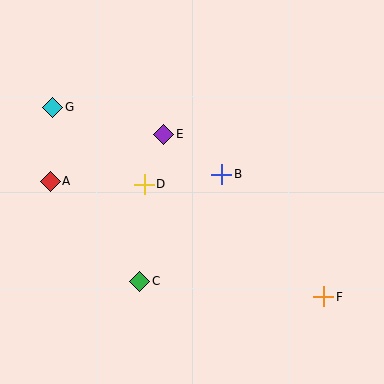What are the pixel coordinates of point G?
Point G is at (53, 107).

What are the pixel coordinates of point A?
Point A is at (50, 181).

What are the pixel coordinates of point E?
Point E is at (164, 134).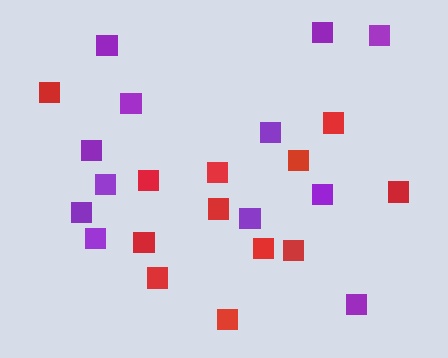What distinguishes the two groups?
There are 2 groups: one group of purple squares (12) and one group of red squares (12).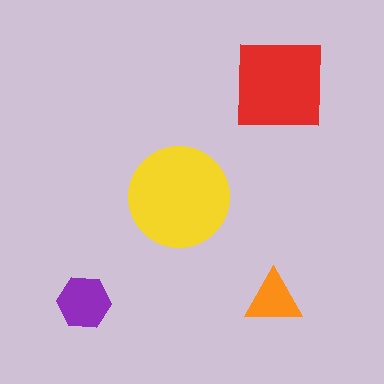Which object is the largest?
The yellow circle.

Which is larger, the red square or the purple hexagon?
The red square.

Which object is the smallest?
The orange triangle.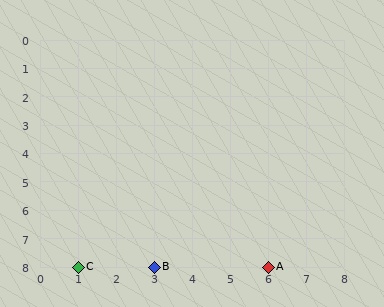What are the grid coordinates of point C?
Point C is at grid coordinates (1, 8).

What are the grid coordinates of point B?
Point B is at grid coordinates (3, 8).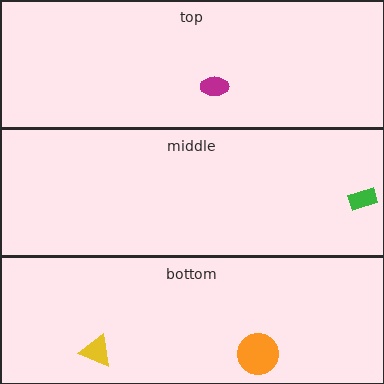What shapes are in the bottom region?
The yellow triangle, the orange circle.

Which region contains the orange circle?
The bottom region.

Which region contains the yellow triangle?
The bottom region.